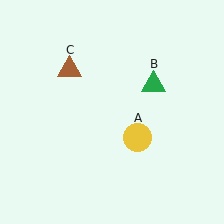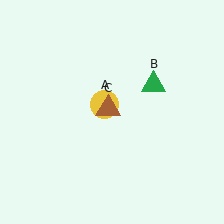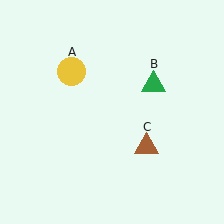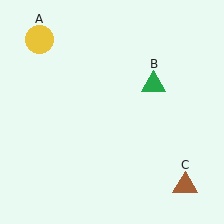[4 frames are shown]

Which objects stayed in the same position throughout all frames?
Green triangle (object B) remained stationary.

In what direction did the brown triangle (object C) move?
The brown triangle (object C) moved down and to the right.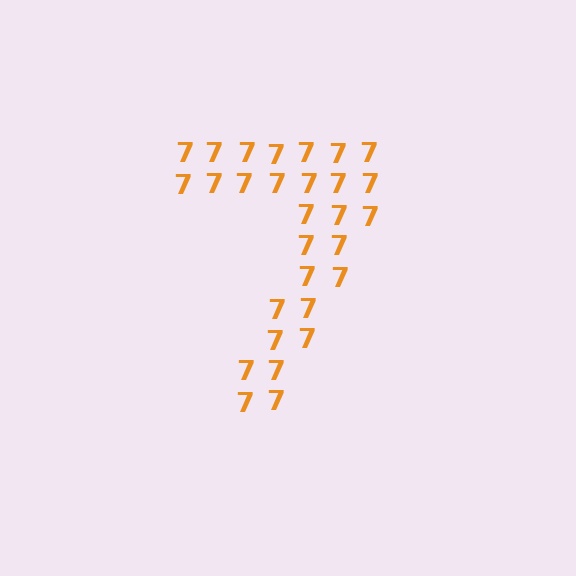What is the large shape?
The large shape is the digit 7.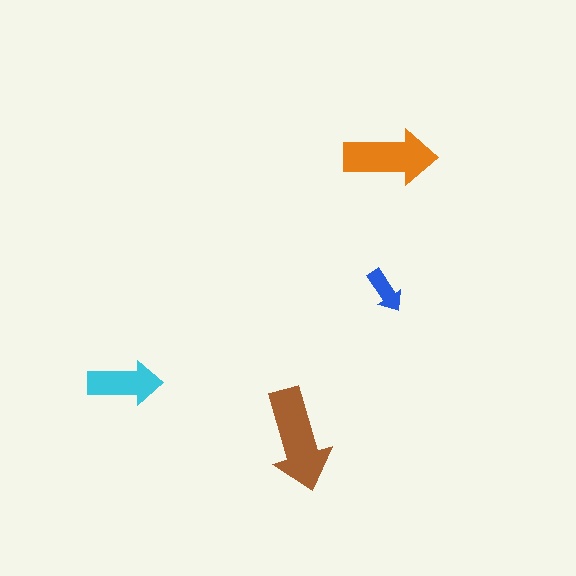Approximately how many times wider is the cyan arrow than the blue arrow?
About 1.5 times wider.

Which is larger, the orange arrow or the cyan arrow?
The orange one.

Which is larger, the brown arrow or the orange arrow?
The brown one.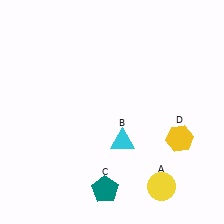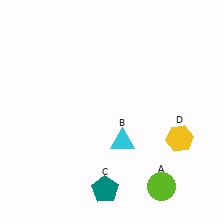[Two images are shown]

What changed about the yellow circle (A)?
In Image 1, A is yellow. In Image 2, it changed to lime.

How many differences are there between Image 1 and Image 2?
There is 1 difference between the two images.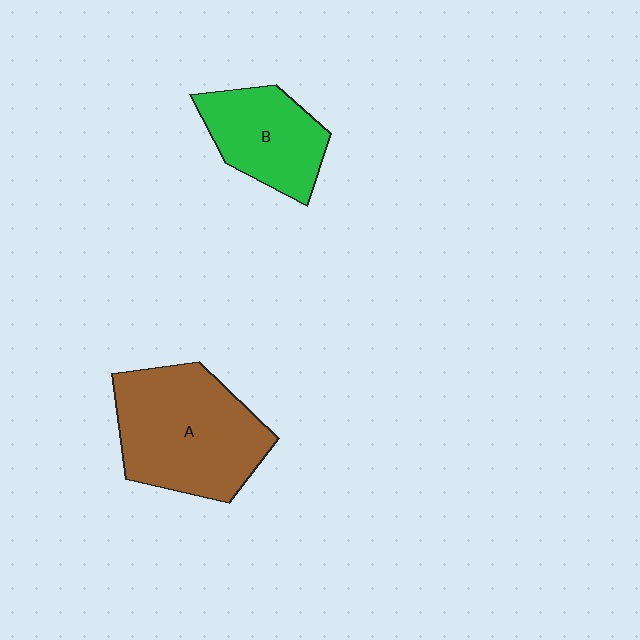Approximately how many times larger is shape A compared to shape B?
Approximately 1.6 times.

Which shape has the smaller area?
Shape B (green).